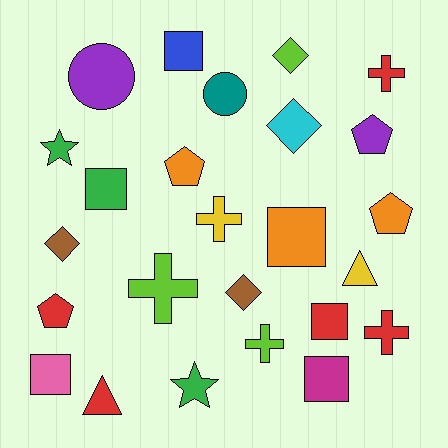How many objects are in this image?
There are 25 objects.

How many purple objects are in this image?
There are 2 purple objects.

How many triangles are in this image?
There are 2 triangles.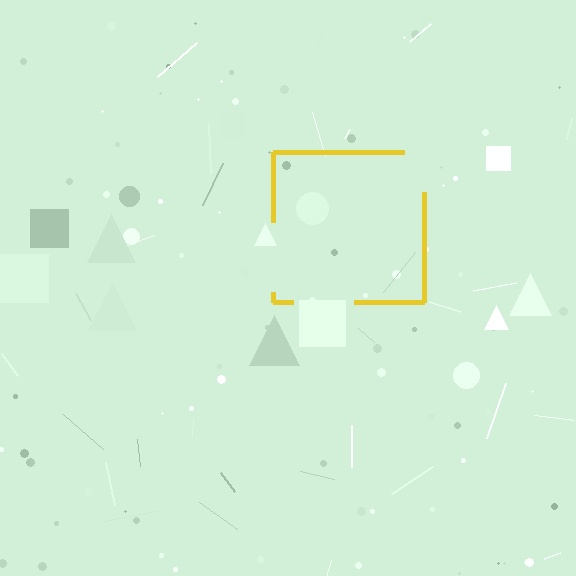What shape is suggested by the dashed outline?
The dashed outline suggests a square.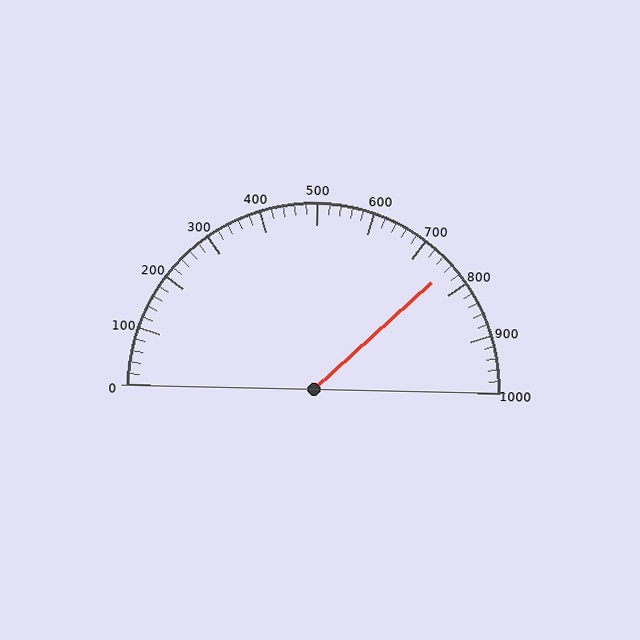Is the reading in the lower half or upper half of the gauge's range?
The reading is in the upper half of the range (0 to 1000).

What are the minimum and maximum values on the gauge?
The gauge ranges from 0 to 1000.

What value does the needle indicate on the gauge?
The needle indicates approximately 760.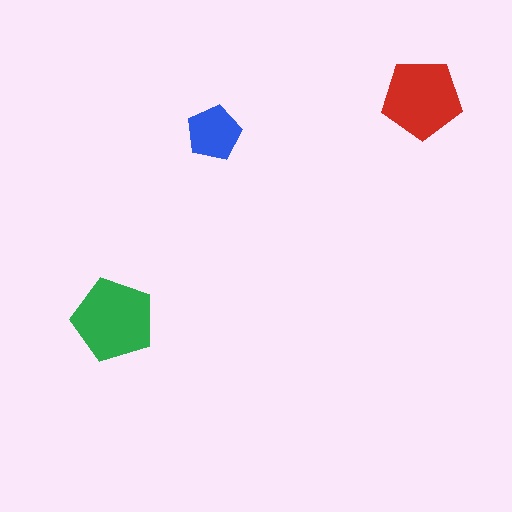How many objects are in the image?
There are 3 objects in the image.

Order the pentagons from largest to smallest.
the green one, the red one, the blue one.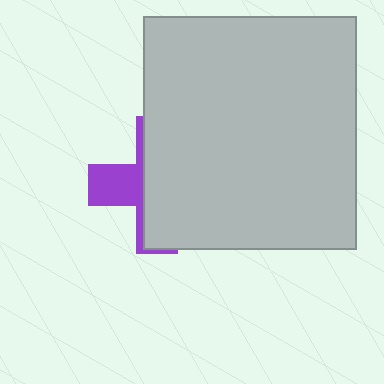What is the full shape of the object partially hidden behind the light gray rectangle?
The partially hidden object is a purple cross.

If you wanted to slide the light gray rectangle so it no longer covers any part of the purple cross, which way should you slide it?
Slide it right — that is the most direct way to separate the two shapes.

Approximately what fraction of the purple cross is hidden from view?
Roughly 67% of the purple cross is hidden behind the light gray rectangle.